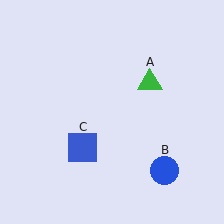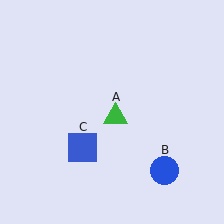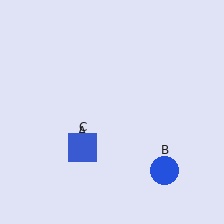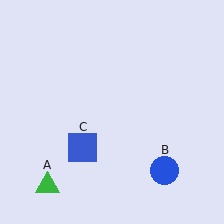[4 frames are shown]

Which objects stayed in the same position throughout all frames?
Blue circle (object B) and blue square (object C) remained stationary.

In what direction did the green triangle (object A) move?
The green triangle (object A) moved down and to the left.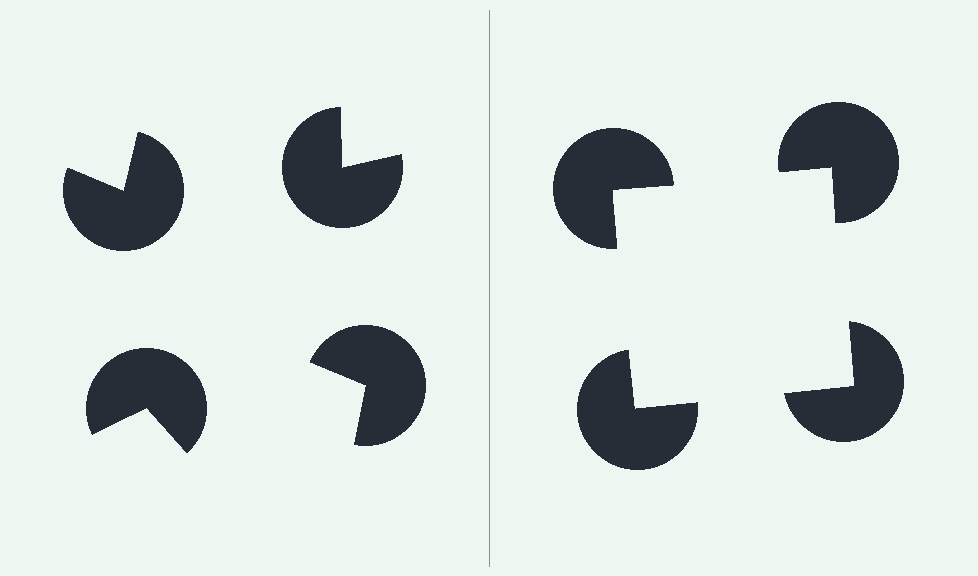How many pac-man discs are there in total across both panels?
8 — 4 on each side.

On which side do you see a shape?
An illusory square appears on the right side. On the left side the wedge cuts are rotated, so no coherent shape forms.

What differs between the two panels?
The pac-man discs are positioned identically on both sides; only the wedge orientations differ. On the right they align to a square; on the left they are misaligned.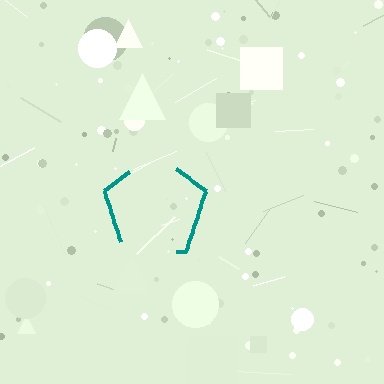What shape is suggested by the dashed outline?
The dashed outline suggests a pentagon.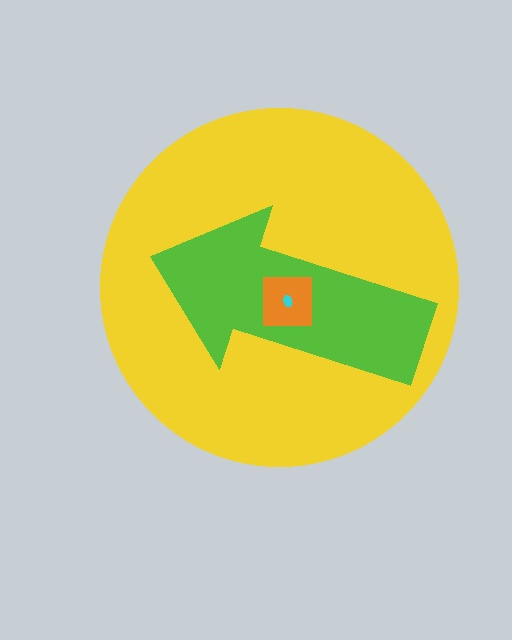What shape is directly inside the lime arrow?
The orange square.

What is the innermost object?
The cyan ellipse.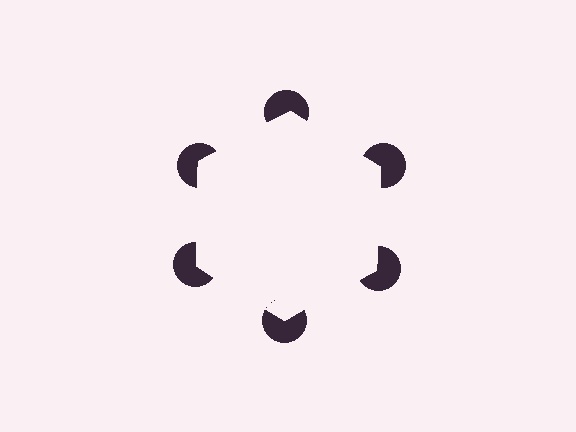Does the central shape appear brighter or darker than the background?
It typically appears slightly brighter than the background, even though no actual brightness change is drawn.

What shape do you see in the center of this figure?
An illusory hexagon — its edges are inferred from the aligned wedge cuts in the pac-man discs, not physically drawn.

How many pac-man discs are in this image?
There are 6 — one at each vertex of the illusory hexagon.